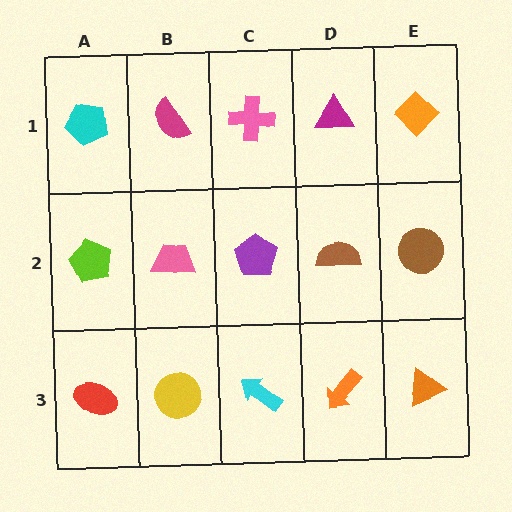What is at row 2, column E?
A brown circle.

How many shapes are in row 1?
5 shapes.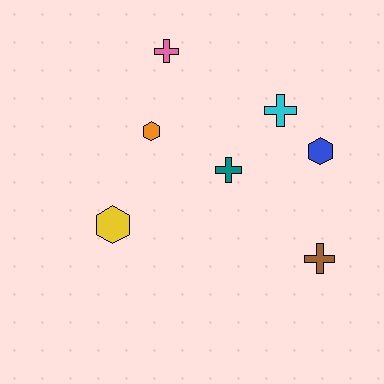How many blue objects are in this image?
There is 1 blue object.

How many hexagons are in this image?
There are 3 hexagons.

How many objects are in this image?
There are 7 objects.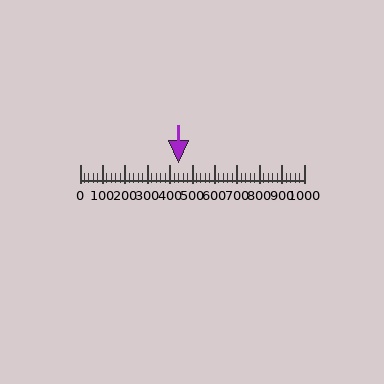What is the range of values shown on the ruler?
The ruler shows values from 0 to 1000.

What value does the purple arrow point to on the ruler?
The purple arrow points to approximately 440.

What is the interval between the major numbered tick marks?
The major tick marks are spaced 100 units apart.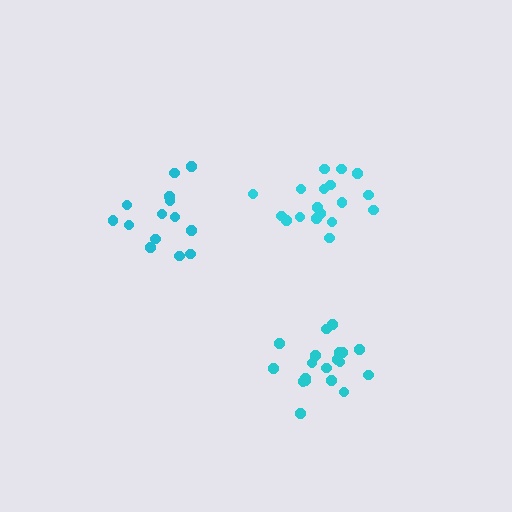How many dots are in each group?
Group 1: 14 dots, Group 2: 18 dots, Group 3: 19 dots (51 total).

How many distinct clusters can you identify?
There are 3 distinct clusters.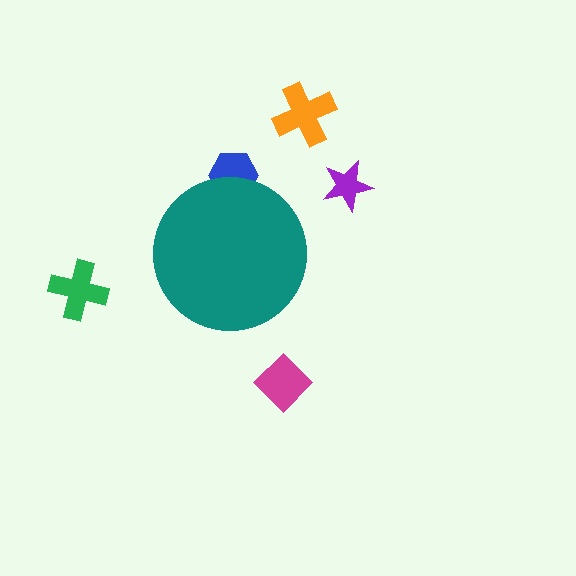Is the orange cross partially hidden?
No, the orange cross is fully visible.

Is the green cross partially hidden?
No, the green cross is fully visible.